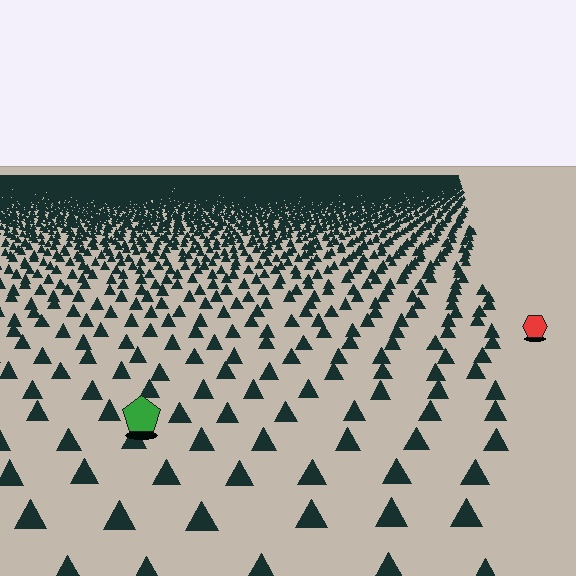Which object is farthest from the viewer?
The red hexagon is farthest from the viewer. It appears smaller and the ground texture around it is denser.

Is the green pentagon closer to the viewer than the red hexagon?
Yes. The green pentagon is closer — you can tell from the texture gradient: the ground texture is coarser near it.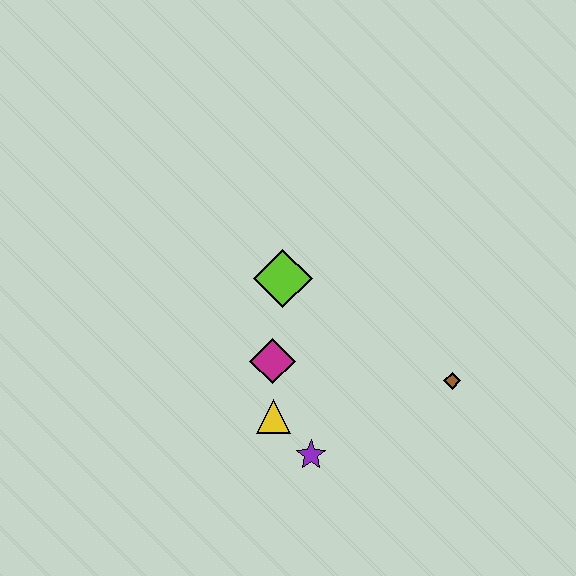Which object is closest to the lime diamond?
The magenta diamond is closest to the lime diamond.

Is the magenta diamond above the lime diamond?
No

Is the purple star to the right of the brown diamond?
No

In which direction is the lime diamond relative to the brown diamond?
The lime diamond is to the left of the brown diamond.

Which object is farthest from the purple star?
The lime diamond is farthest from the purple star.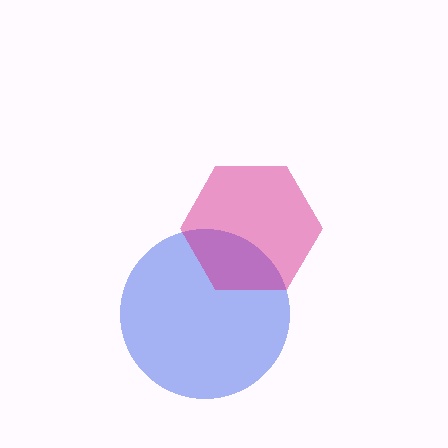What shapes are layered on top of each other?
The layered shapes are: a blue circle, a magenta hexagon.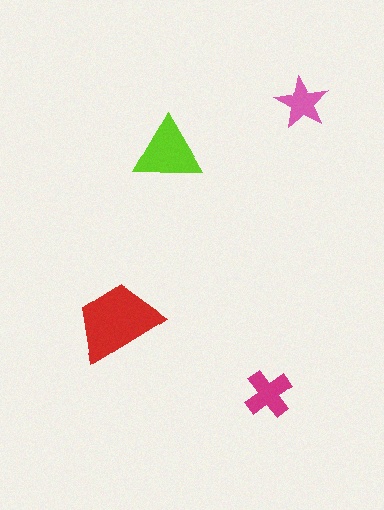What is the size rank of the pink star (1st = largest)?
4th.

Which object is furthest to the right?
The pink star is rightmost.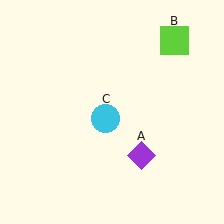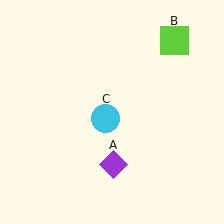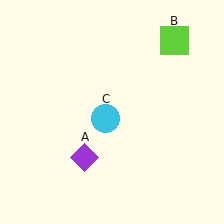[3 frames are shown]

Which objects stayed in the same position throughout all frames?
Lime square (object B) and cyan circle (object C) remained stationary.